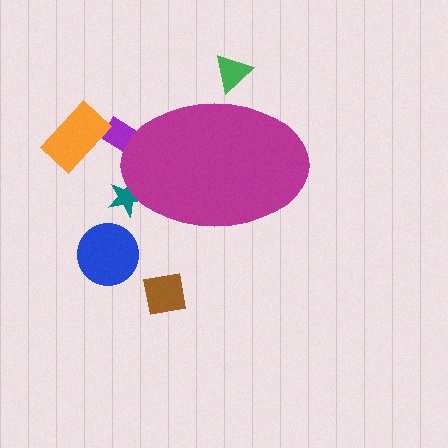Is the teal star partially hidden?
Yes, the teal star is partially hidden behind the magenta ellipse.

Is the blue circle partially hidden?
No, the blue circle is fully visible.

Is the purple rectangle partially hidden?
Yes, the purple rectangle is partially hidden behind the magenta ellipse.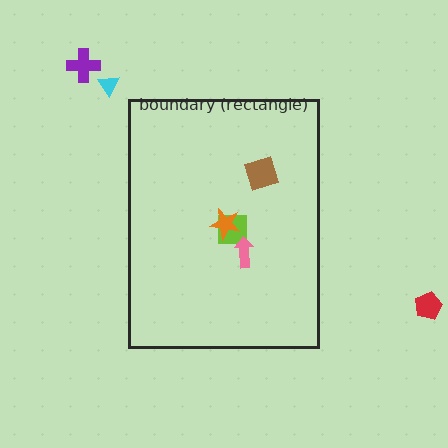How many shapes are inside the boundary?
4 inside, 3 outside.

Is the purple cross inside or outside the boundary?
Outside.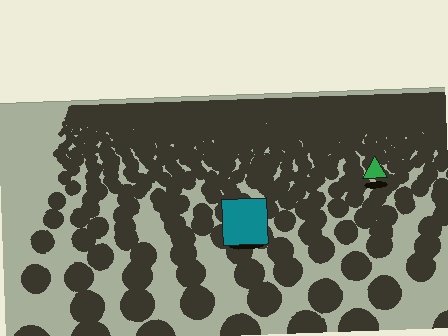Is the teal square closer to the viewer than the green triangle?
Yes. The teal square is closer — you can tell from the texture gradient: the ground texture is coarser near it.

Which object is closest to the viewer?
The teal square is closest. The texture marks near it are larger and more spread out.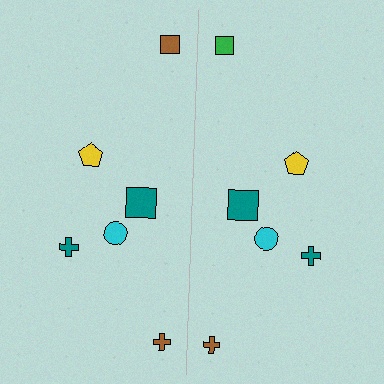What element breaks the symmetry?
The green square on the right side breaks the symmetry — its mirror counterpart is brown.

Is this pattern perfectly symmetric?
No, the pattern is not perfectly symmetric. The green square on the right side breaks the symmetry — its mirror counterpart is brown.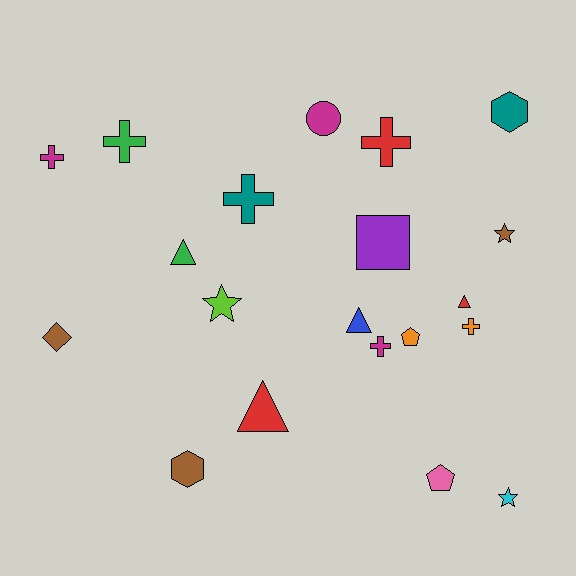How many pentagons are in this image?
There are 2 pentagons.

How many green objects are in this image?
There are 2 green objects.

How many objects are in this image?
There are 20 objects.